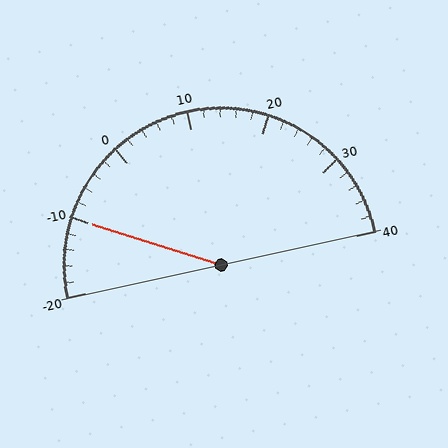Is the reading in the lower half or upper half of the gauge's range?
The reading is in the lower half of the range (-20 to 40).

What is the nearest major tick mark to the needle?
The nearest major tick mark is -10.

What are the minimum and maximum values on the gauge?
The gauge ranges from -20 to 40.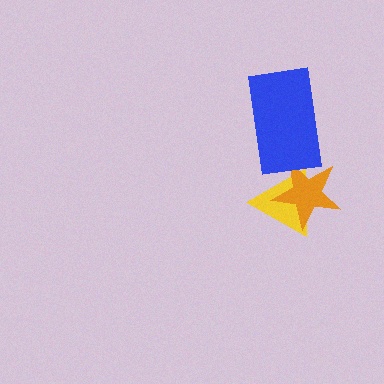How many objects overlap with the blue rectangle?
1 object overlaps with the blue rectangle.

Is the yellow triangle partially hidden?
Yes, it is partially covered by another shape.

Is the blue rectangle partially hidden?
No, no other shape covers it.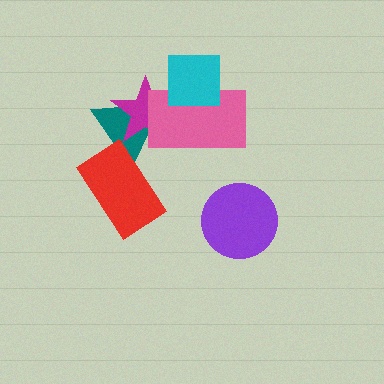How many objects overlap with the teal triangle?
3 objects overlap with the teal triangle.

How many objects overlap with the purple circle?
0 objects overlap with the purple circle.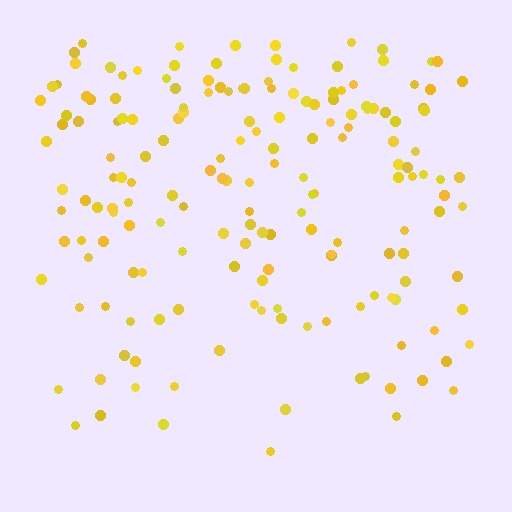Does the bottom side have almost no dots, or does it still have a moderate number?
Still a moderate number, just noticeably fewer than the top.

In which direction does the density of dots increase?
From bottom to top, with the top side densest.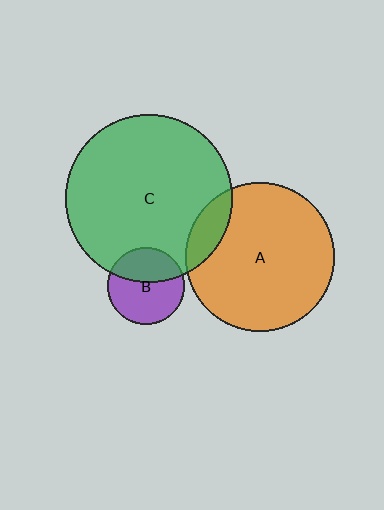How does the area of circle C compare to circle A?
Approximately 1.3 times.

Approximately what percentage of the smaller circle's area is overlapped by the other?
Approximately 40%.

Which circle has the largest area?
Circle C (green).